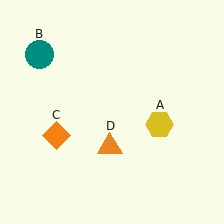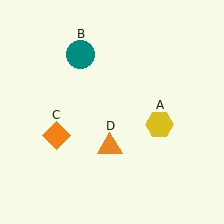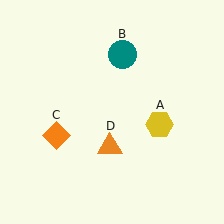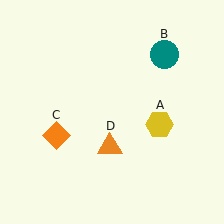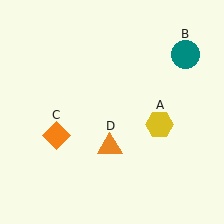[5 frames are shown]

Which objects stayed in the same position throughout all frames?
Yellow hexagon (object A) and orange diamond (object C) and orange triangle (object D) remained stationary.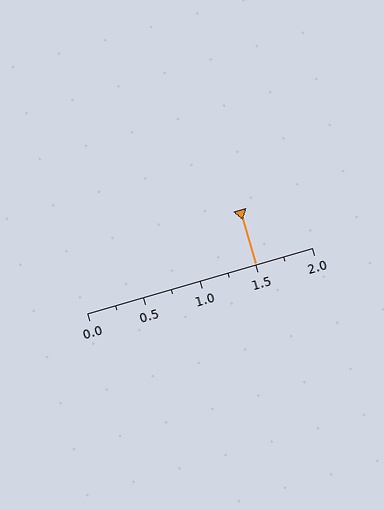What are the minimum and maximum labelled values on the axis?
The axis runs from 0.0 to 2.0.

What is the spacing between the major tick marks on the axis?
The major ticks are spaced 0.5 apart.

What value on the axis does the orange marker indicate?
The marker indicates approximately 1.5.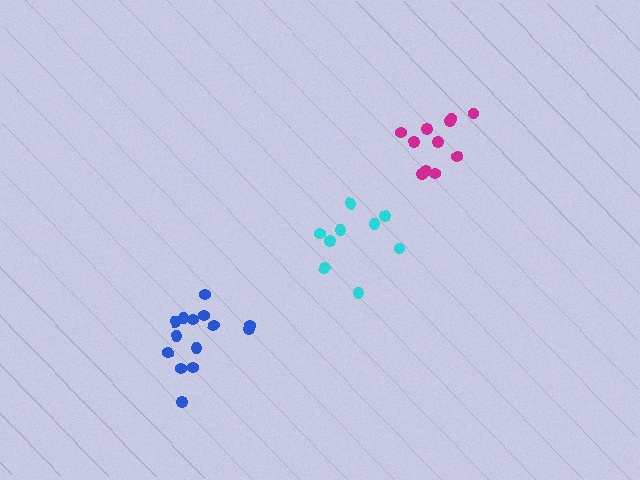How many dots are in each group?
Group 1: 9 dots, Group 2: 14 dots, Group 3: 11 dots (34 total).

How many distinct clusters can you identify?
There are 3 distinct clusters.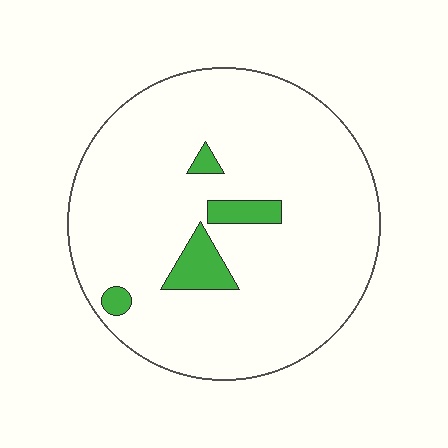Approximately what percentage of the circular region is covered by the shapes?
Approximately 10%.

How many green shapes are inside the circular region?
4.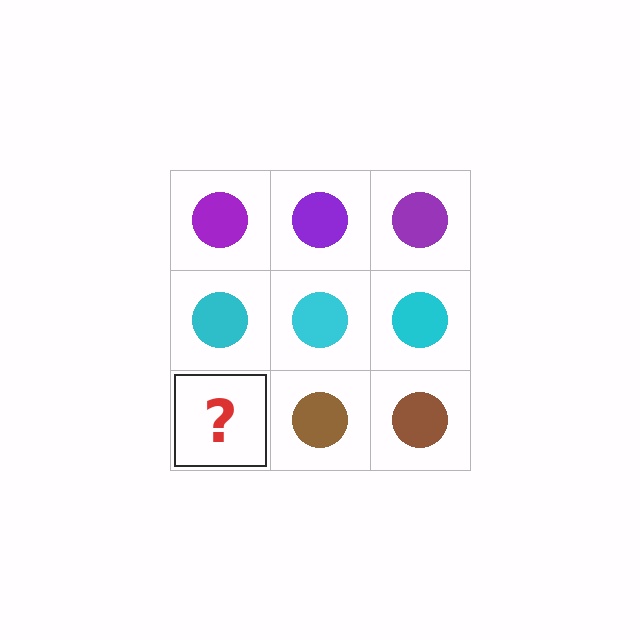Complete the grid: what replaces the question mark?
The question mark should be replaced with a brown circle.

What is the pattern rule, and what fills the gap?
The rule is that each row has a consistent color. The gap should be filled with a brown circle.